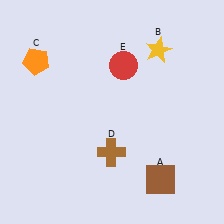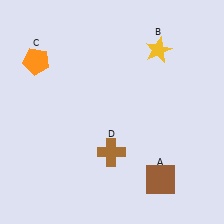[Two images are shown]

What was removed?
The red circle (E) was removed in Image 2.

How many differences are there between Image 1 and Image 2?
There is 1 difference between the two images.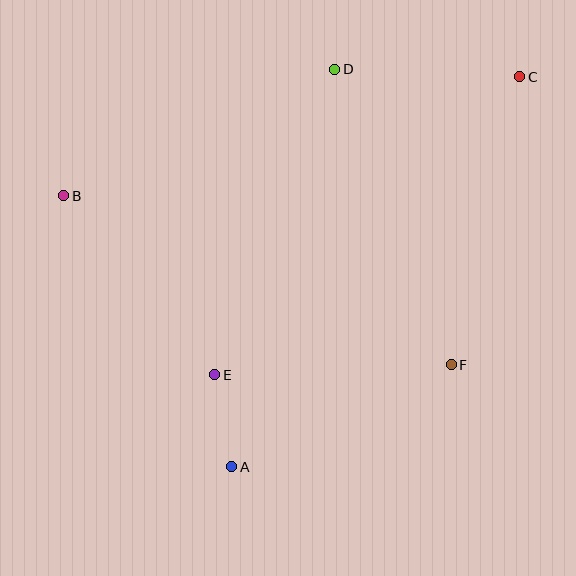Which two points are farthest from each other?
Points A and C are farthest from each other.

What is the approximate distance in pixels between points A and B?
The distance between A and B is approximately 319 pixels.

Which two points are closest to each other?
Points A and E are closest to each other.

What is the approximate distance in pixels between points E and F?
The distance between E and F is approximately 236 pixels.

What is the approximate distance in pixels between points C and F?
The distance between C and F is approximately 296 pixels.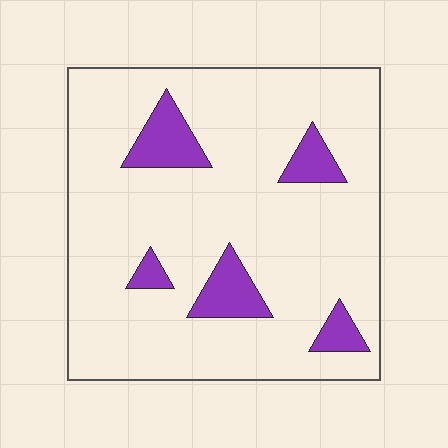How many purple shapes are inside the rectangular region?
5.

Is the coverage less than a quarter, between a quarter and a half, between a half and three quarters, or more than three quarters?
Less than a quarter.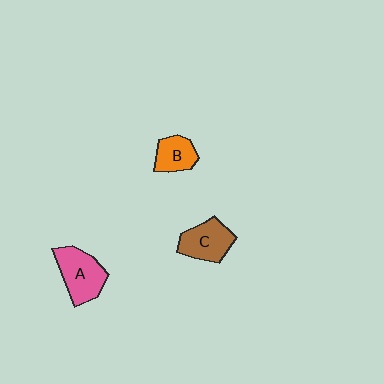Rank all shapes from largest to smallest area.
From largest to smallest: A (pink), C (brown), B (orange).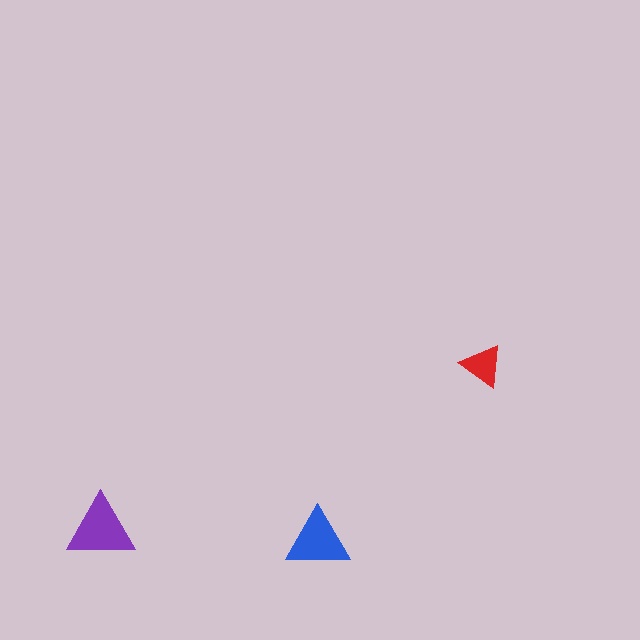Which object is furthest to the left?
The purple triangle is leftmost.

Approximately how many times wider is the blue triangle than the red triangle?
About 1.5 times wider.